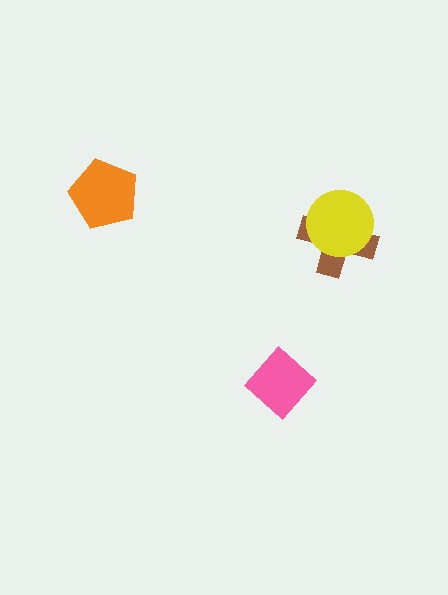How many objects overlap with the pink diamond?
0 objects overlap with the pink diamond.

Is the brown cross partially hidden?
Yes, it is partially covered by another shape.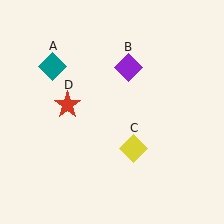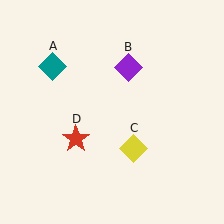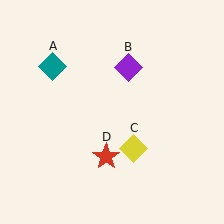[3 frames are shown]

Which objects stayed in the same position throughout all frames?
Teal diamond (object A) and purple diamond (object B) and yellow diamond (object C) remained stationary.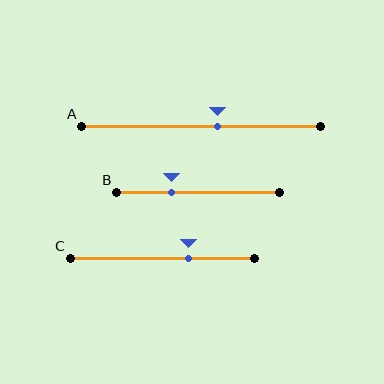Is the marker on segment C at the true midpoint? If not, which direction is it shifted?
No, the marker on segment C is shifted to the right by about 14% of the segment length.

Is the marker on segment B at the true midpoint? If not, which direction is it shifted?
No, the marker on segment B is shifted to the left by about 16% of the segment length.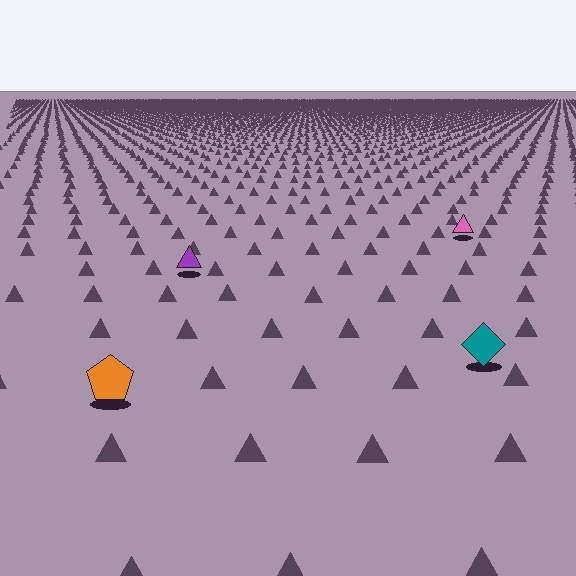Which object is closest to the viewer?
The orange pentagon is closest. The texture marks near it are larger and more spread out.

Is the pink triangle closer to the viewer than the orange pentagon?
No. The orange pentagon is closer — you can tell from the texture gradient: the ground texture is coarser near it.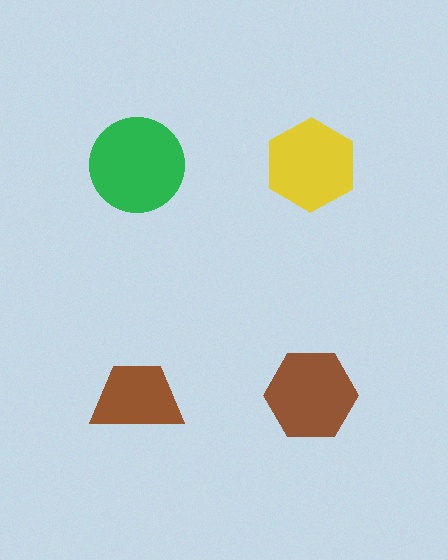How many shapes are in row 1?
2 shapes.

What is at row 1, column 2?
A yellow hexagon.